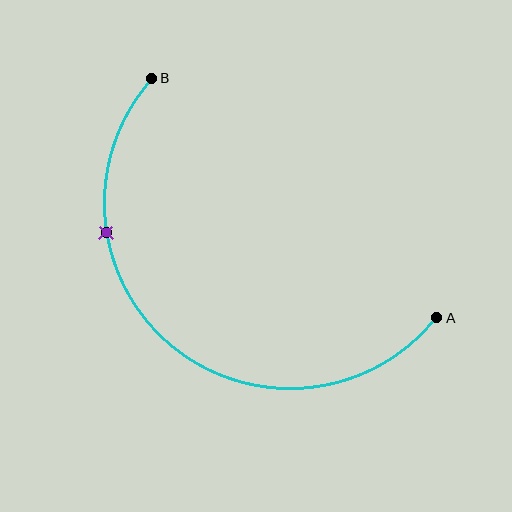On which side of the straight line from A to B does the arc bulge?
The arc bulges below and to the left of the straight line connecting A and B.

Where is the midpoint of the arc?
The arc midpoint is the point on the curve farthest from the straight line joining A and B. It sits below and to the left of that line.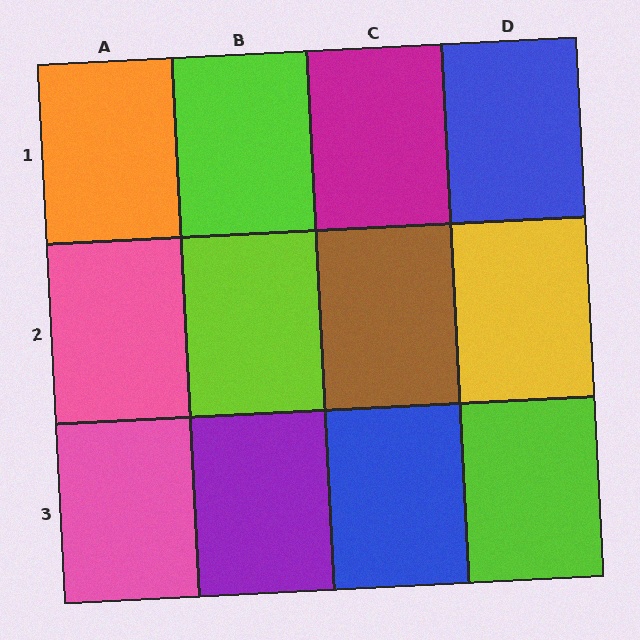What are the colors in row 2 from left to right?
Pink, lime, brown, yellow.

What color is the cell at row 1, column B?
Lime.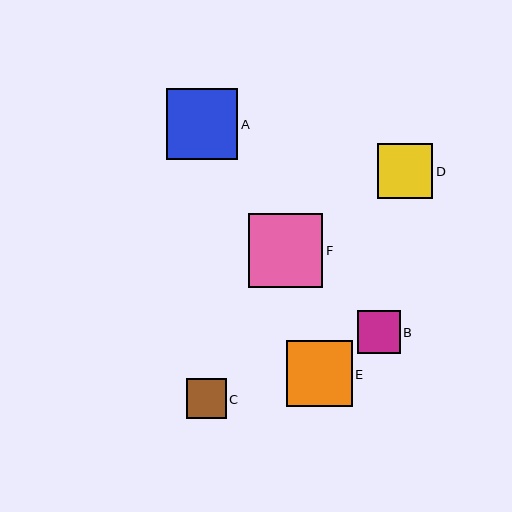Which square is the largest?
Square F is the largest with a size of approximately 74 pixels.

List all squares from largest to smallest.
From largest to smallest: F, A, E, D, B, C.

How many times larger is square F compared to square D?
Square F is approximately 1.3 times the size of square D.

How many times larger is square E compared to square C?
Square E is approximately 1.7 times the size of square C.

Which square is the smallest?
Square C is the smallest with a size of approximately 40 pixels.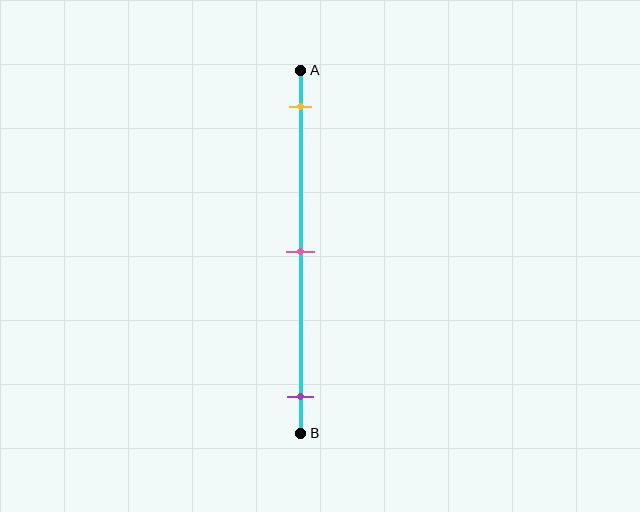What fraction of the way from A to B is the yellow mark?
The yellow mark is approximately 10% (0.1) of the way from A to B.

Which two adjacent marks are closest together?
The yellow and pink marks are the closest adjacent pair.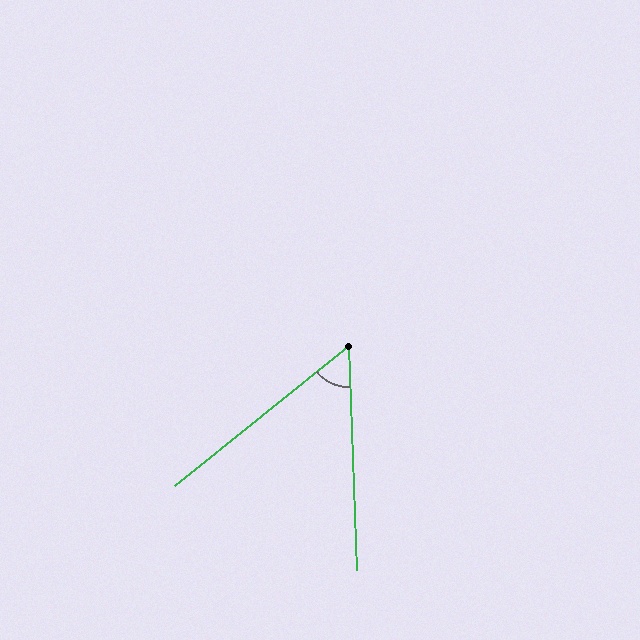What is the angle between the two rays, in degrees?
Approximately 53 degrees.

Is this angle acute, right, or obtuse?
It is acute.